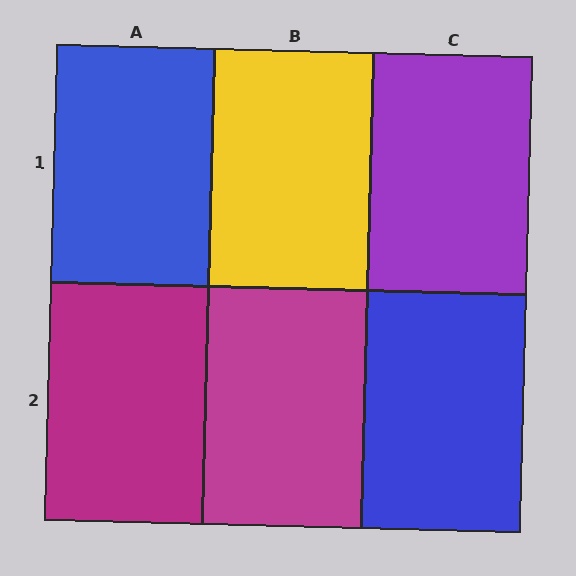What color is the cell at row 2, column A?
Magenta.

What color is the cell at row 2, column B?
Magenta.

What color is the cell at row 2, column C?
Blue.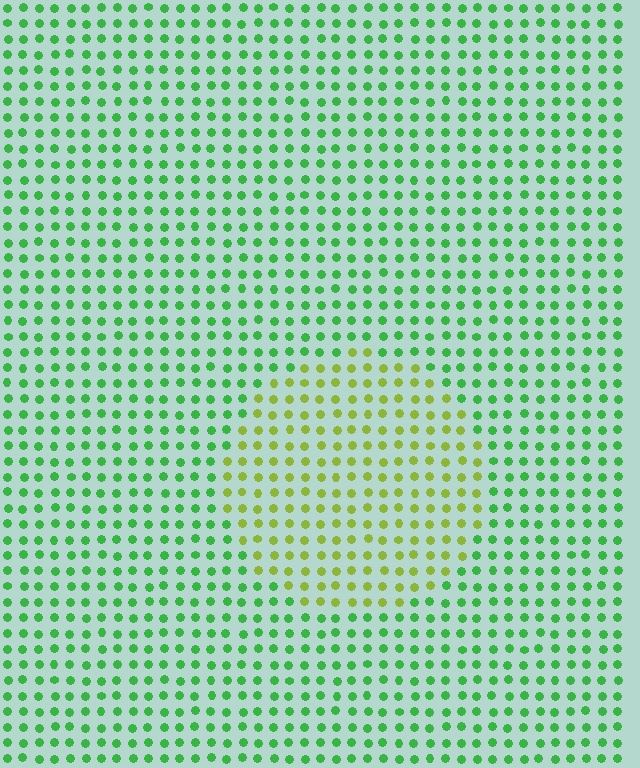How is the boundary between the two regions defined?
The boundary is defined purely by a slight shift in hue (about 46 degrees). Spacing, size, and orientation are identical on both sides.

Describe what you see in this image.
The image is filled with small green elements in a uniform arrangement. A circle-shaped region is visible where the elements are tinted to a slightly different hue, forming a subtle color boundary.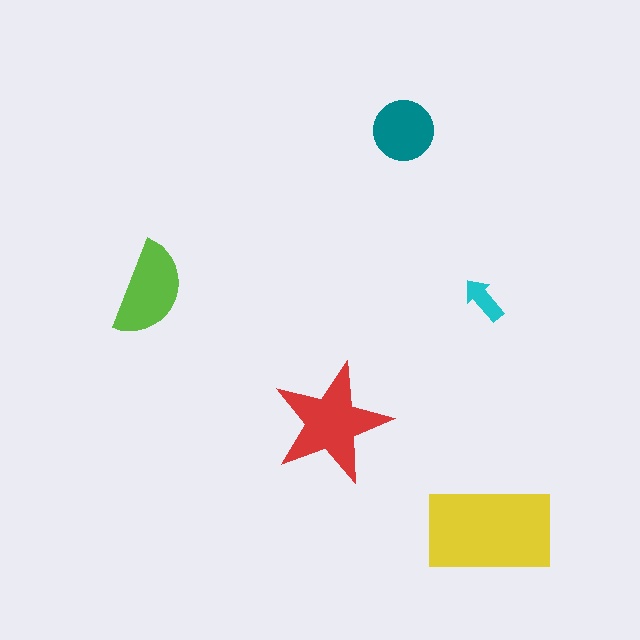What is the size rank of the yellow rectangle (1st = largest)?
1st.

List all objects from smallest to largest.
The cyan arrow, the teal circle, the lime semicircle, the red star, the yellow rectangle.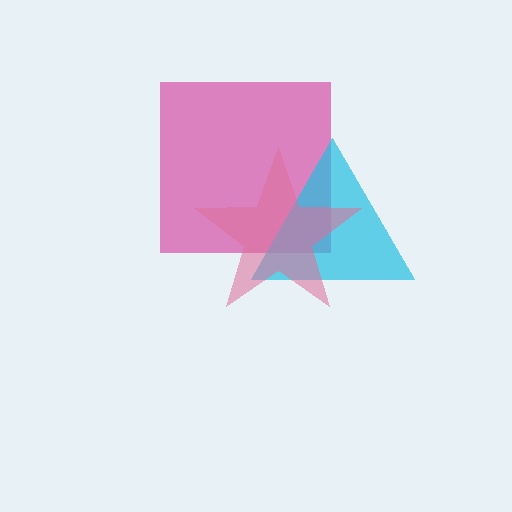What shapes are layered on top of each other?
The layered shapes are: a magenta square, a cyan triangle, a pink star.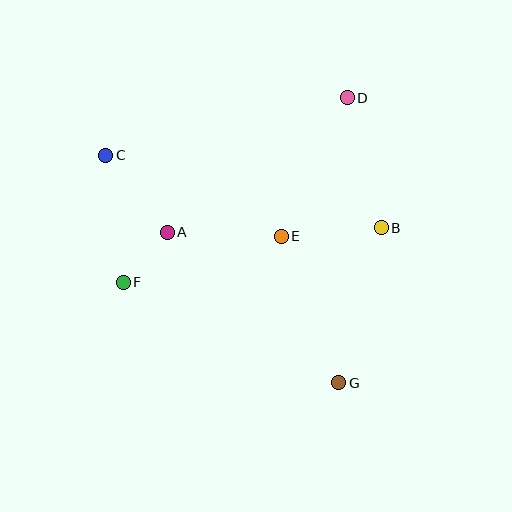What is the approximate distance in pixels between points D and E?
The distance between D and E is approximately 153 pixels.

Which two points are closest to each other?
Points A and F are closest to each other.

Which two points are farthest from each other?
Points C and G are farthest from each other.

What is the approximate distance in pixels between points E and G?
The distance between E and G is approximately 157 pixels.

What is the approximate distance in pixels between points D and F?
The distance between D and F is approximately 290 pixels.